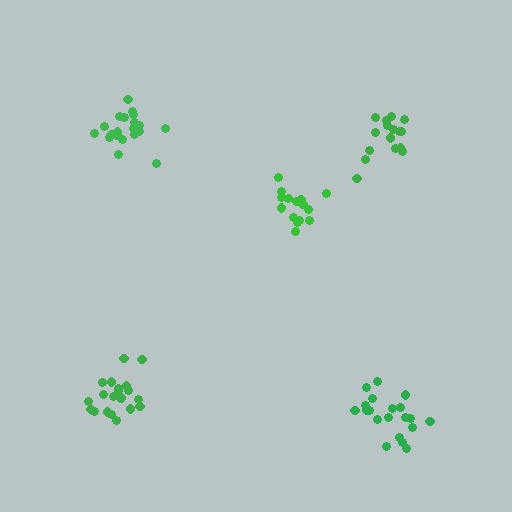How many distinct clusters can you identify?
There are 5 distinct clusters.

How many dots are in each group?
Group 1: 16 dots, Group 2: 21 dots, Group 3: 20 dots, Group 4: 15 dots, Group 5: 20 dots (92 total).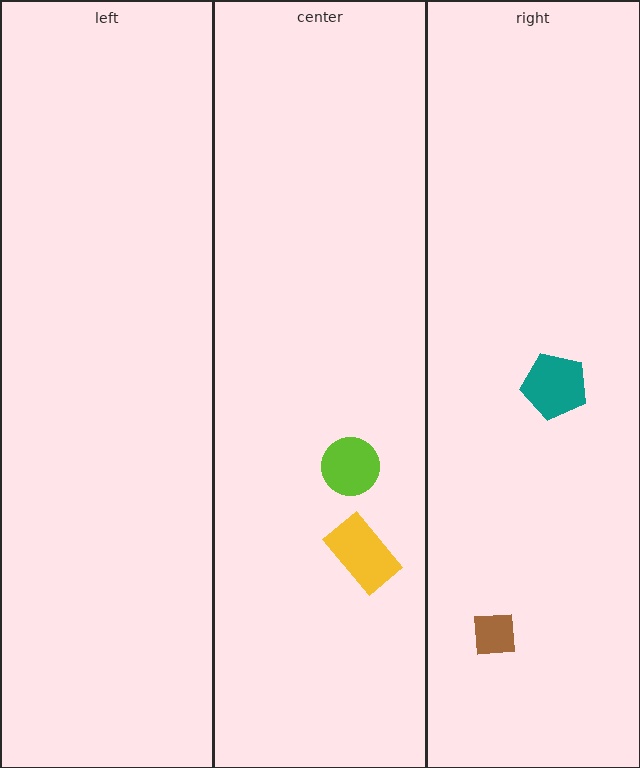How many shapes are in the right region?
2.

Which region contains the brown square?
The right region.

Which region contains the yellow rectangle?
The center region.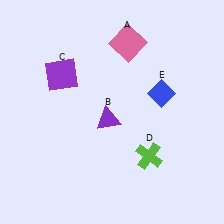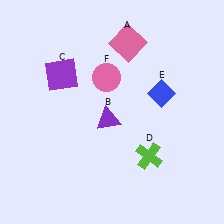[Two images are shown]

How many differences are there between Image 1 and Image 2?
There is 1 difference between the two images.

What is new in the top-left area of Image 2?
A pink circle (F) was added in the top-left area of Image 2.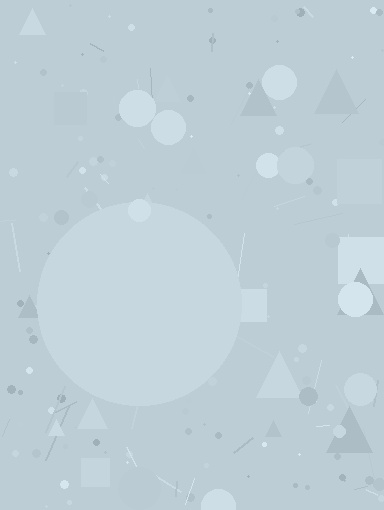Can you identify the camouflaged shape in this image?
The camouflaged shape is a circle.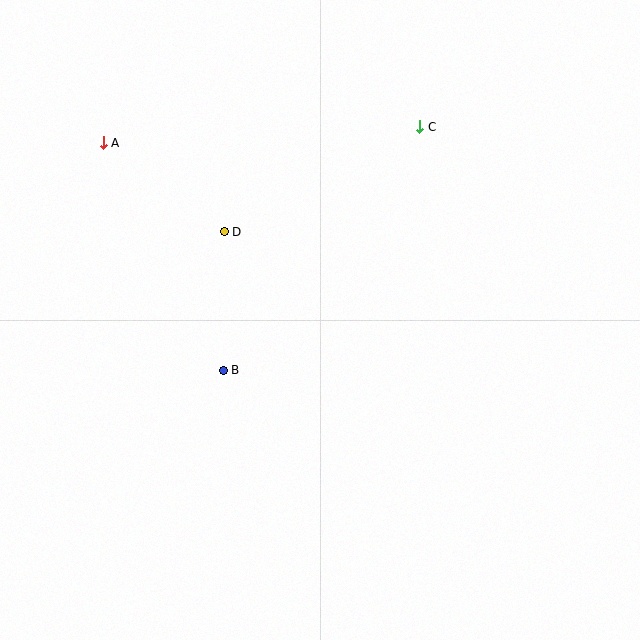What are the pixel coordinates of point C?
Point C is at (420, 127).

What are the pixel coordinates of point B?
Point B is at (223, 370).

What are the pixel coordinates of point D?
Point D is at (224, 232).